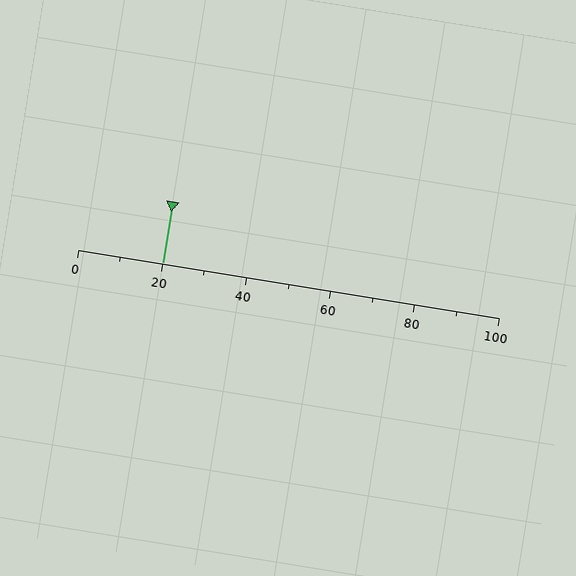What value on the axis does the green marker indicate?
The marker indicates approximately 20.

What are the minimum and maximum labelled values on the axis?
The axis runs from 0 to 100.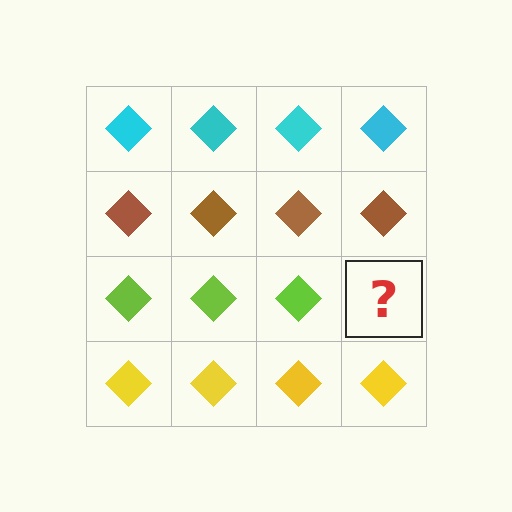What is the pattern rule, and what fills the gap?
The rule is that each row has a consistent color. The gap should be filled with a lime diamond.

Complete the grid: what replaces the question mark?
The question mark should be replaced with a lime diamond.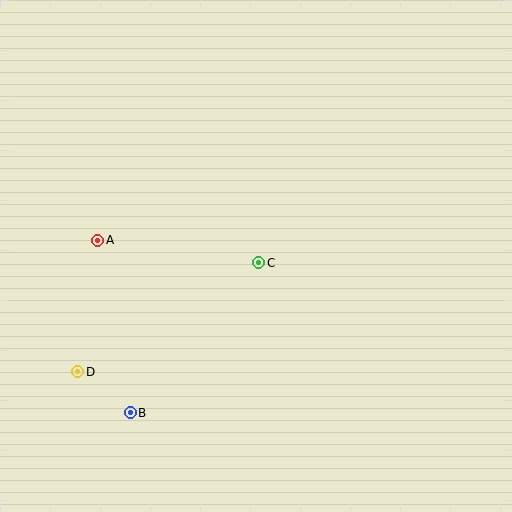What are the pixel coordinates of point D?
Point D is at (78, 372).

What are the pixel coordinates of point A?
Point A is at (98, 240).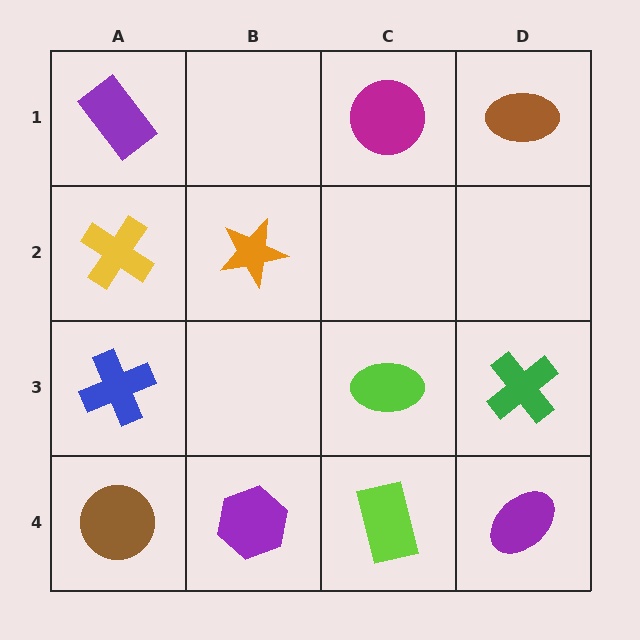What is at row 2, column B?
An orange star.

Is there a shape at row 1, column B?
No, that cell is empty.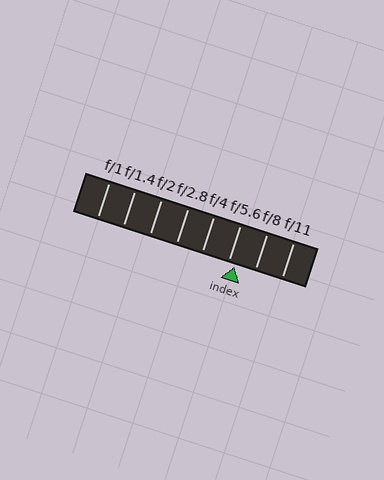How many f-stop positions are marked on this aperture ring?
There are 8 f-stop positions marked.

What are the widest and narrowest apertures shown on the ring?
The widest aperture shown is f/1 and the narrowest is f/11.